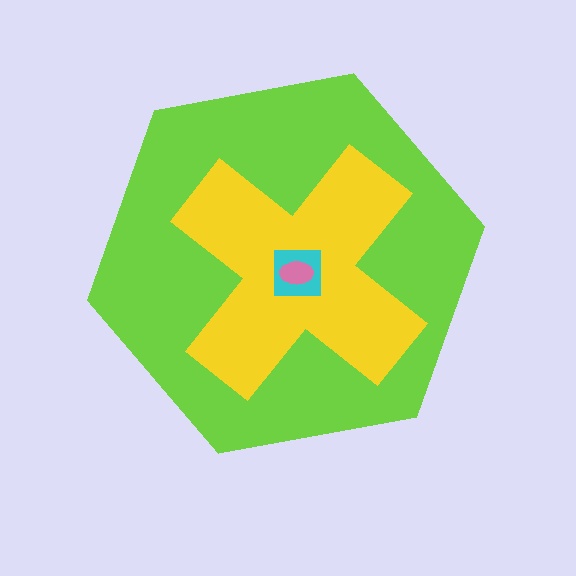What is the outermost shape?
The lime hexagon.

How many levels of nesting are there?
4.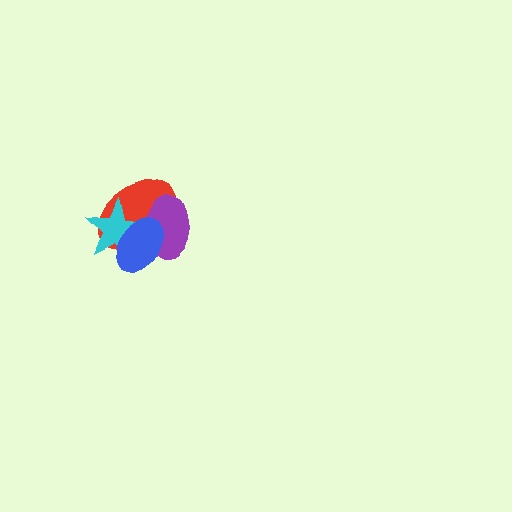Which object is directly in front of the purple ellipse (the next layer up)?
The cyan star is directly in front of the purple ellipse.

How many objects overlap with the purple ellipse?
3 objects overlap with the purple ellipse.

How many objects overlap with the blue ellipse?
3 objects overlap with the blue ellipse.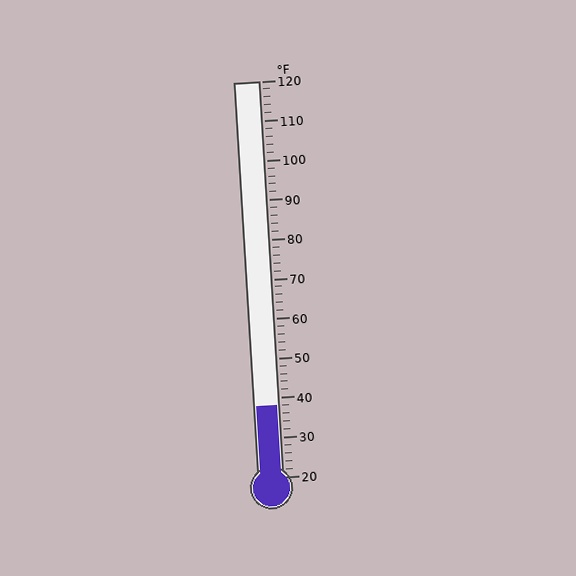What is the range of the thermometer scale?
The thermometer scale ranges from 20°F to 120°F.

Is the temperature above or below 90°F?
The temperature is below 90°F.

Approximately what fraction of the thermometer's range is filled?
The thermometer is filled to approximately 20% of its range.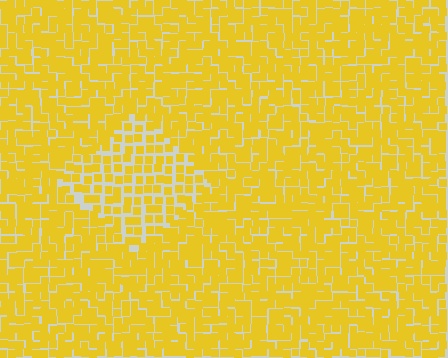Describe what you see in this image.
The image contains small yellow elements arranged at two different densities. A diamond-shaped region is visible where the elements are less densely packed than the surrounding area.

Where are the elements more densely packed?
The elements are more densely packed outside the diamond boundary.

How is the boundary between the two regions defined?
The boundary is defined by a change in element density (approximately 1.6x ratio). All elements are the same color, size, and shape.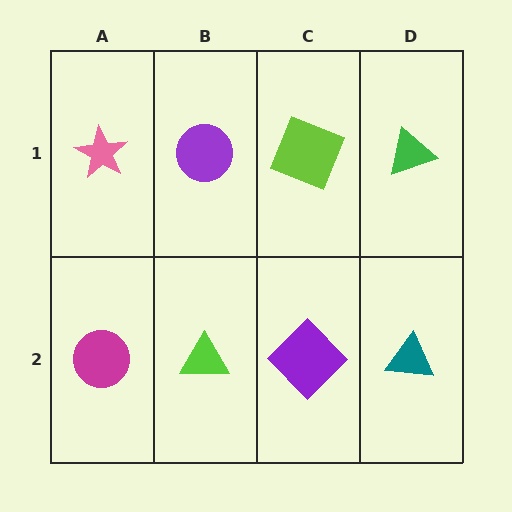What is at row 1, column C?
A lime square.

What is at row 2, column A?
A magenta circle.